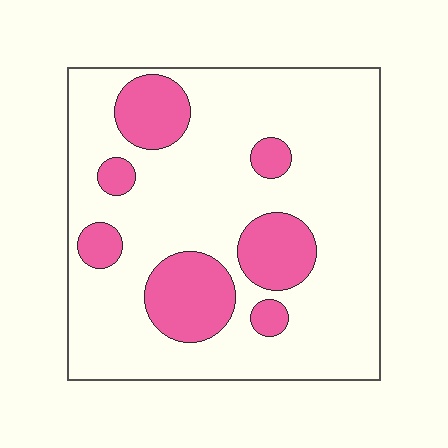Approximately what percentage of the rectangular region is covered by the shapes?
Approximately 20%.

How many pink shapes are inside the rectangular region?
7.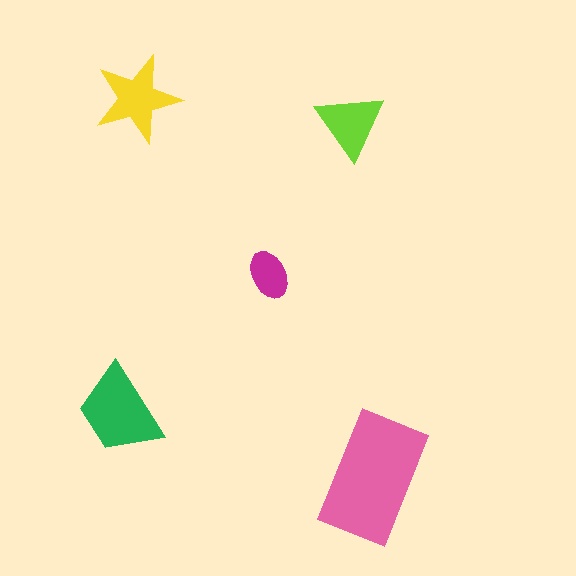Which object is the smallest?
The magenta ellipse.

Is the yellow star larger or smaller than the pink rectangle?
Smaller.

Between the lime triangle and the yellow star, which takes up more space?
The yellow star.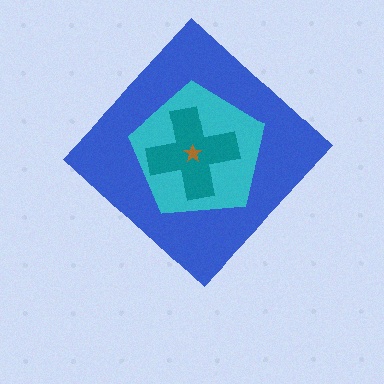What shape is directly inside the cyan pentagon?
The teal cross.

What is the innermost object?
The brown star.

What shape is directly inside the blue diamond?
The cyan pentagon.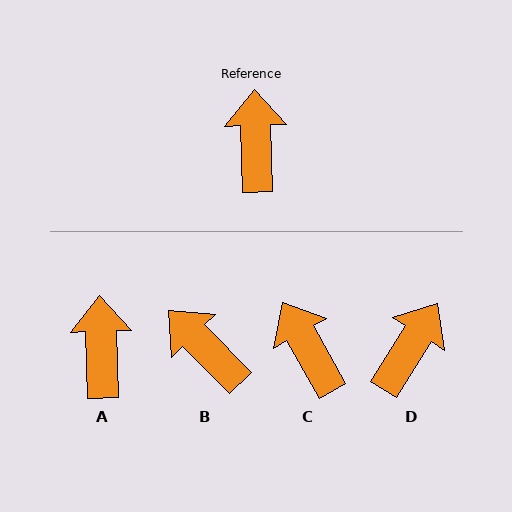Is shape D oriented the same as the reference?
No, it is off by about 34 degrees.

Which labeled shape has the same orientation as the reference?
A.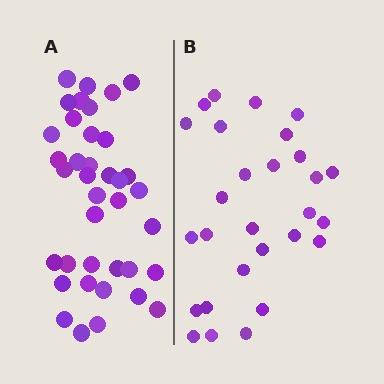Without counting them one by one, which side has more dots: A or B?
Region A (the left region) has more dots.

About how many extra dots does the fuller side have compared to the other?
Region A has roughly 10 or so more dots than region B.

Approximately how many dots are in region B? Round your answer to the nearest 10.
About 30 dots. (The exact count is 28, which rounds to 30.)